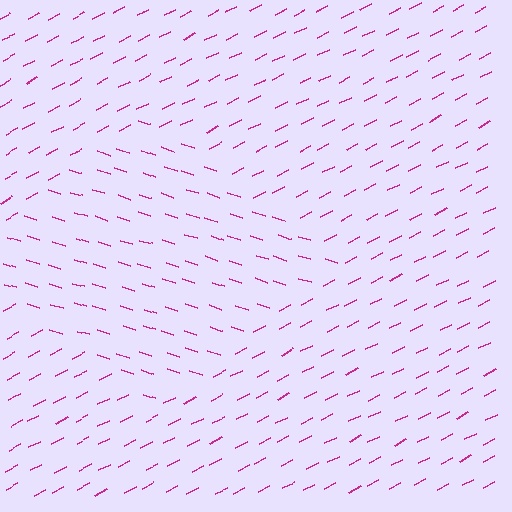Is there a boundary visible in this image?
Yes, there is a texture boundary formed by a change in line orientation.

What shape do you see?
I see a diamond.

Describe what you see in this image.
The image is filled with small magenta line segments. A diamond region in the image has lines oriented differently from the surrounding lines, creating a visible texture boundary.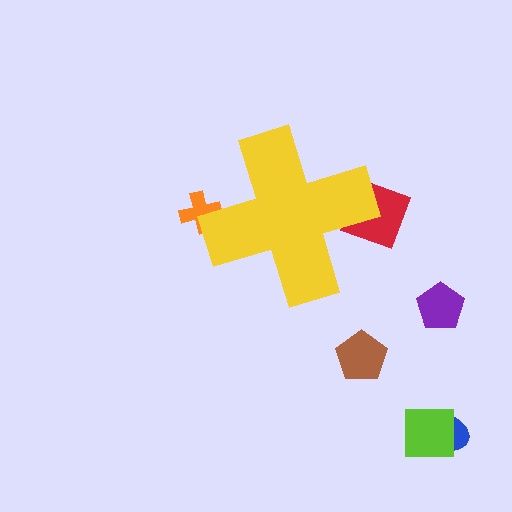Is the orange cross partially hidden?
Yes, the orange cross is partially hidden behind the yellow cross.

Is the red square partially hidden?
Yes, the red square is partially hidden behind the yellow cross.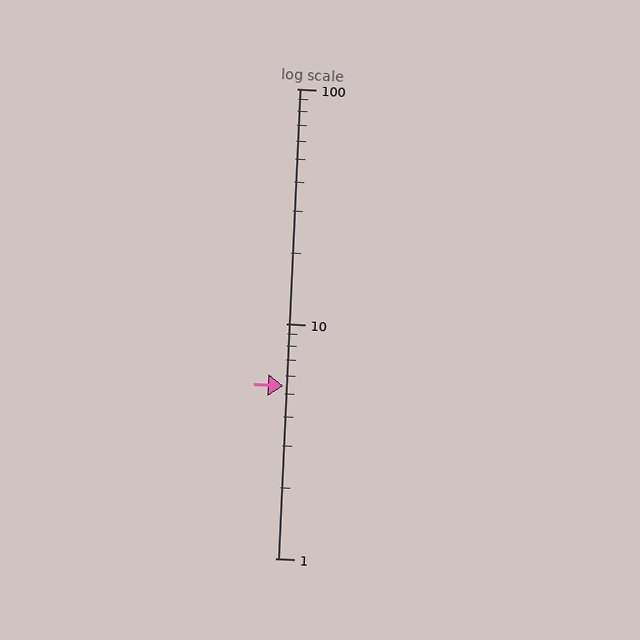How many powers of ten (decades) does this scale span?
The scale spans 2 decades, from 1 to 100.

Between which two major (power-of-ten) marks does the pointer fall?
The pointer is between 1 and 10.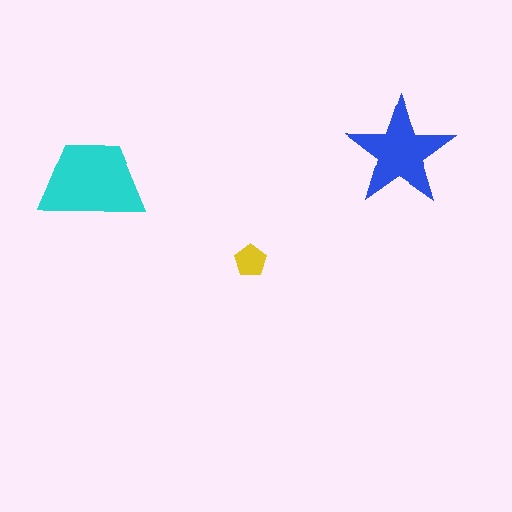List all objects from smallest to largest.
The yellow pentagon, the blue star, the cyan trapezoid.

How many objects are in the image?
There are 3 objects in the image.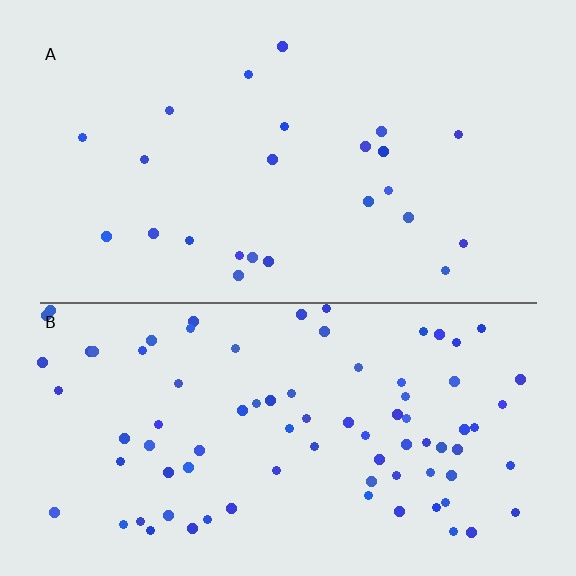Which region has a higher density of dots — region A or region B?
B (the bottom).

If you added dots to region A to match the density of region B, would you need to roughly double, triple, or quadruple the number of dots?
Approximately triple.